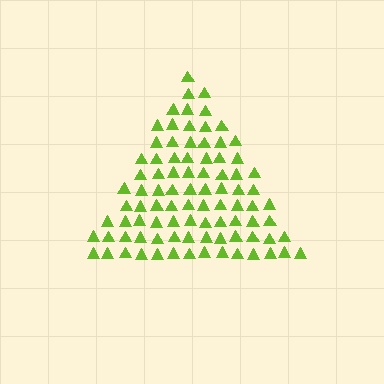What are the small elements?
The small elements are triangles.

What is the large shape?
The large shape is a triangle.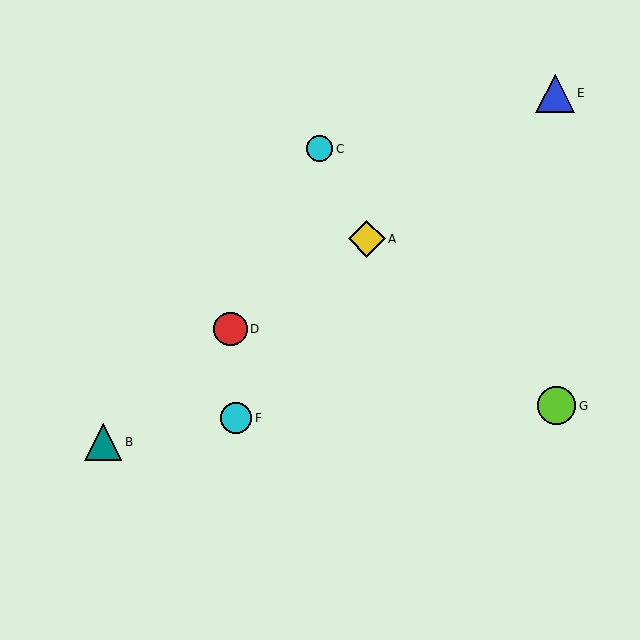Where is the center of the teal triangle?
The center of the teal triangle is at (103, 442).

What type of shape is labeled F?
Shape F is a cyan circle.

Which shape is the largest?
The lime circle (labeled G) is the largest.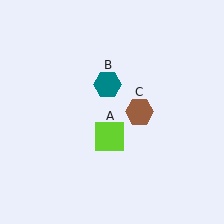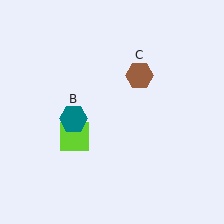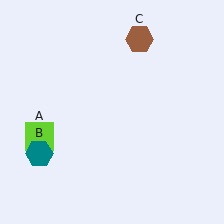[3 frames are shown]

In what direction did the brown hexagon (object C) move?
The brown hexagon (object C) moved up.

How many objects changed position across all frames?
3 objects changed position: lime square (object A), teal hexagon (object B), brown hexagon (object C).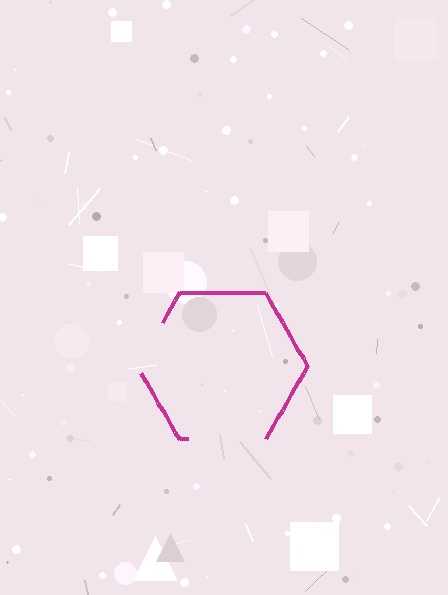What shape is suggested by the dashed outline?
The dashed outline suggests a hexagon.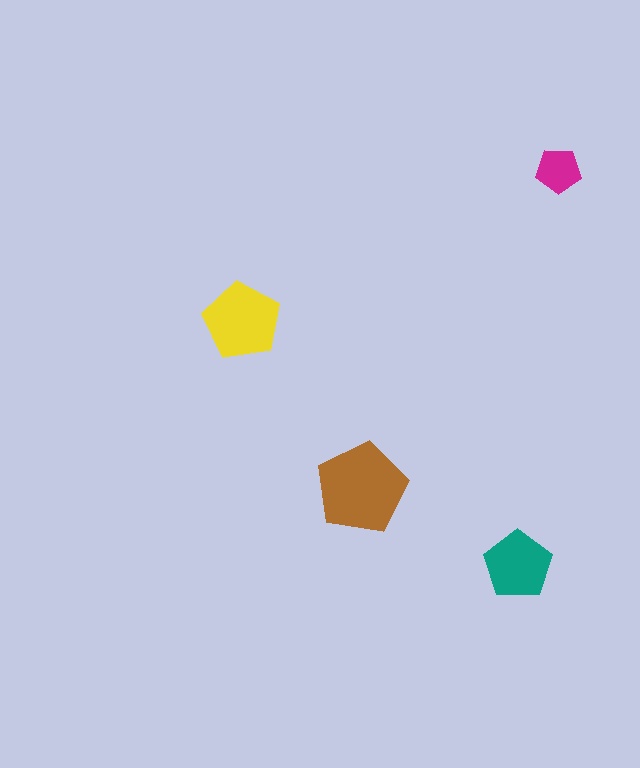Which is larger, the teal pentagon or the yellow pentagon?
The yellow one.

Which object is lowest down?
The teal pentagon is bottommost.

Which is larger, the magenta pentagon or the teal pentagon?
The teal one.